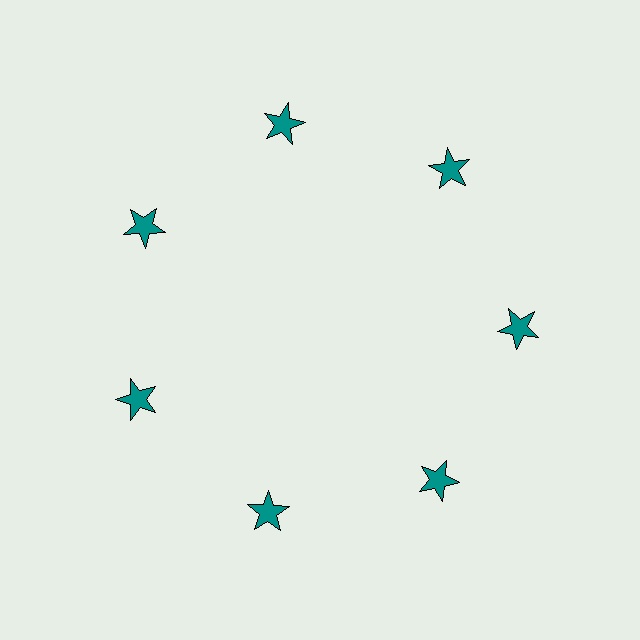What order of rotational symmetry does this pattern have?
This pattern has 7-fold rotational symmetry.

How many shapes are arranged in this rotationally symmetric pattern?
There are 7 shapes, arranged in 7 groups of 1.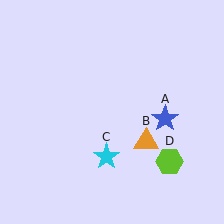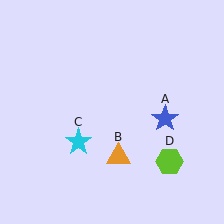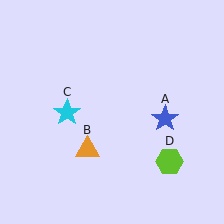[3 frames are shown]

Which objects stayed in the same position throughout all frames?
Blue star (object A) and lime hexagon (object D) remained stationary.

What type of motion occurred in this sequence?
The orange triangle (object B), cyan star (object C) rotated clockwise around the center of the scene.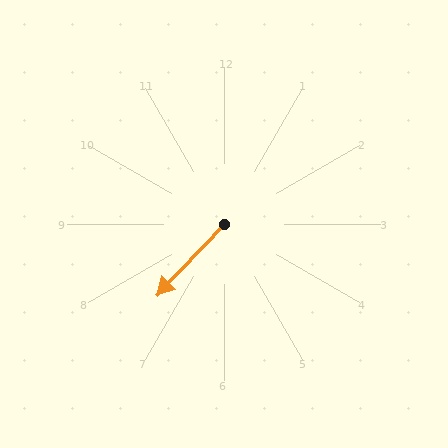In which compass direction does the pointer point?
Southwest.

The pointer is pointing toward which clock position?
Roughly 7 o'clock.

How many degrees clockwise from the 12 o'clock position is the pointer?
Approximately 224 degrees.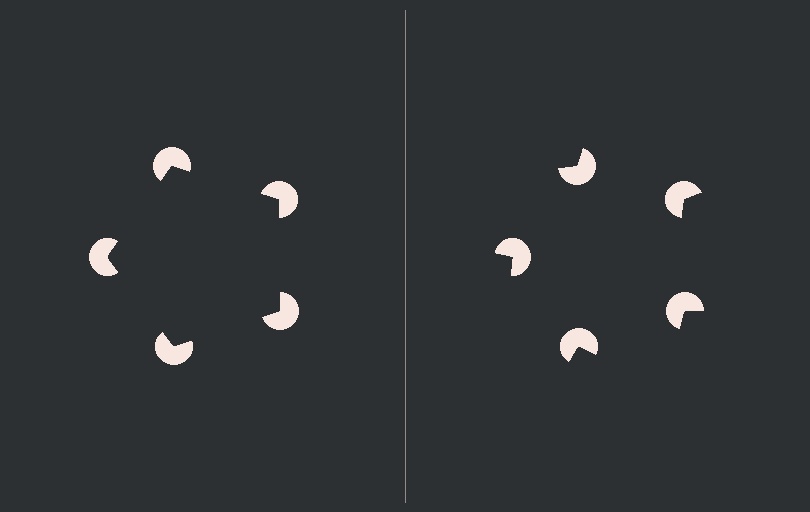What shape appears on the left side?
An illusory pentagon.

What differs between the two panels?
The pac-man discs are positioned identically on both sides; only the wedge orientations differ. On the left they align to a pentagon; on the right they are misaligned.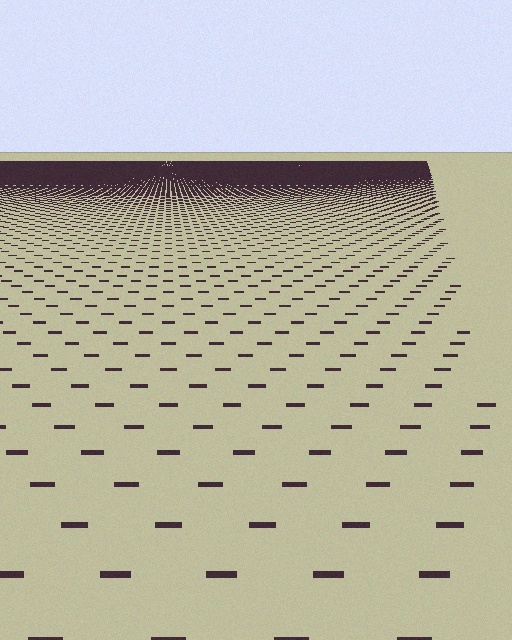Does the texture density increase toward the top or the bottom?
Density increases toward the top.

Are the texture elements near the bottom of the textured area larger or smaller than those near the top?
Larger. Near the bottom, elements are closer to the viewer and appear at a bigger on-screen size.